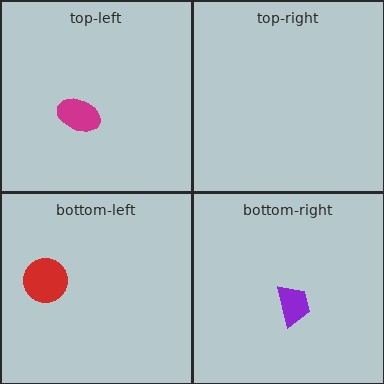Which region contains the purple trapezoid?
The bottom-right region.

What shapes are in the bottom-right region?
The purple trapezoid.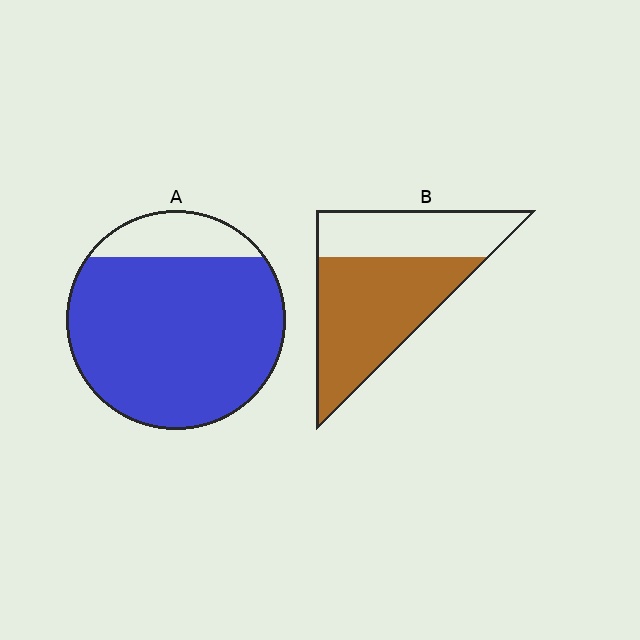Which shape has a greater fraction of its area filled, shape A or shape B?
Shape A.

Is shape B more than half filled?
Yes.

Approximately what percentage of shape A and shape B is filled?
A is approximately 85% and B is approximately 60%.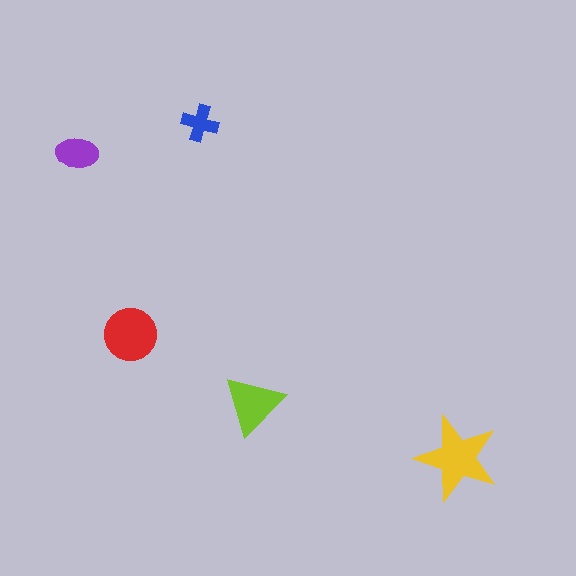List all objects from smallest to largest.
The blue cross, the purple ellipse, the lime triangle, the red circle, the yellow star.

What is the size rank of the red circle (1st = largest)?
2nd.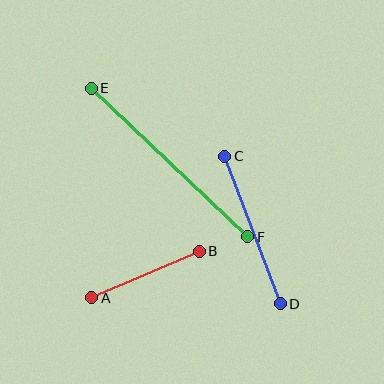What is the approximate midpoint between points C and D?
The midpoint is at approximately (253, 230) pixels.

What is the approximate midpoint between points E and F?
The midpoint is at approximately (169, 162) pixels.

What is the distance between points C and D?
The distance is approximately 157 pixels.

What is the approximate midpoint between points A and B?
The midpoint is at approximately (145, 275) pixels.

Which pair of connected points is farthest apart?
Points E and F are farthest apart.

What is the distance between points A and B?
The distance is approximately 117 pixels.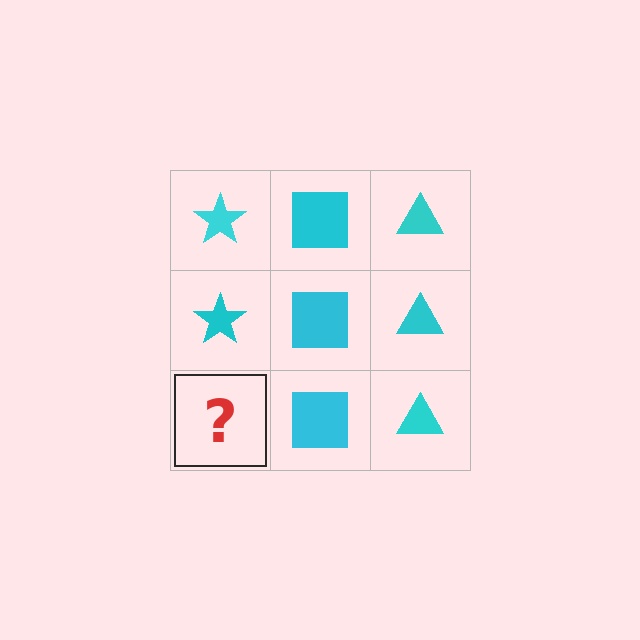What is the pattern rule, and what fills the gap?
The rule is that each column has a consistent shape. The gap should be filled with a cyan star.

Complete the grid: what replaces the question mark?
The question mark should be replaced with a cyan star.